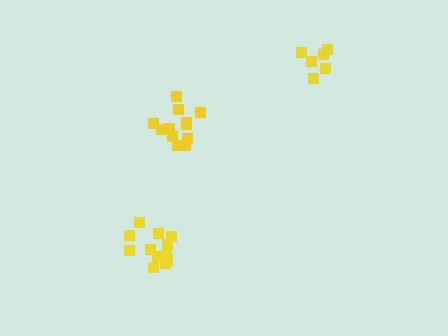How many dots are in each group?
Group 1: 12 dots, Group 2: 6 dots, Group 3: 12 dots (30 total).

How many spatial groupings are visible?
There are 3 spatial groupings.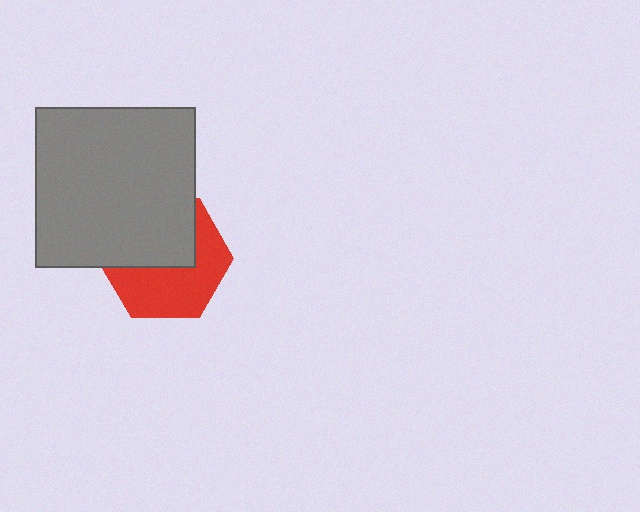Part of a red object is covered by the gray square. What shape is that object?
It is a hexagon.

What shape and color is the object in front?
The object in front is a gray square.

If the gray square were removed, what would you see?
You would see the complete red hexagon.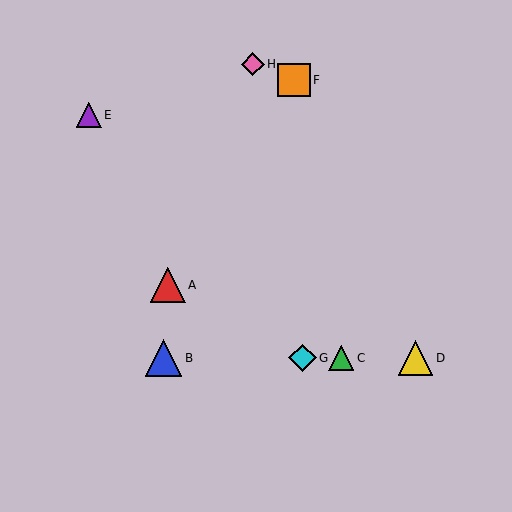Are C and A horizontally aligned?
No, C is at y≈358 and A is at y≈285.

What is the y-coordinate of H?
Object H is at y≈64.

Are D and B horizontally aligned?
Yes, both are at y≈358.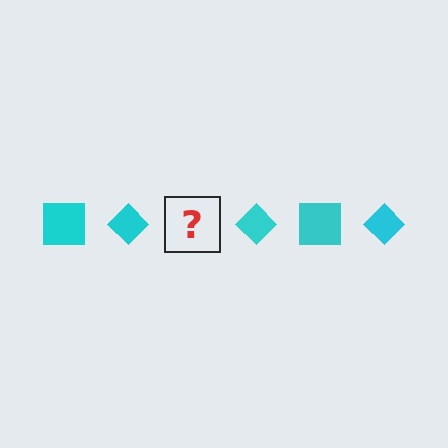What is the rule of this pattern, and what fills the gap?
The rule is that the pattern cycles through square, diamond shapes in cyan. The gap should be filled with a cyan square.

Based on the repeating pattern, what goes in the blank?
The blank should be a cyan square.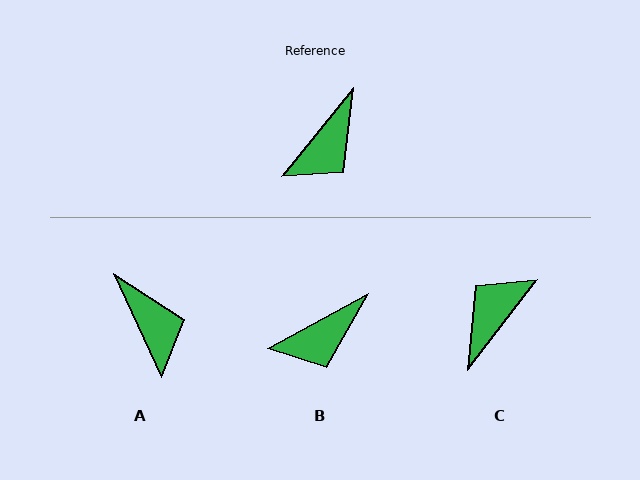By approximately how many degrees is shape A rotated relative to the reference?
Approximately 64 degrees counter-clockwise.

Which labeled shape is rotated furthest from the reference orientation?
C, about 179 degrees away.